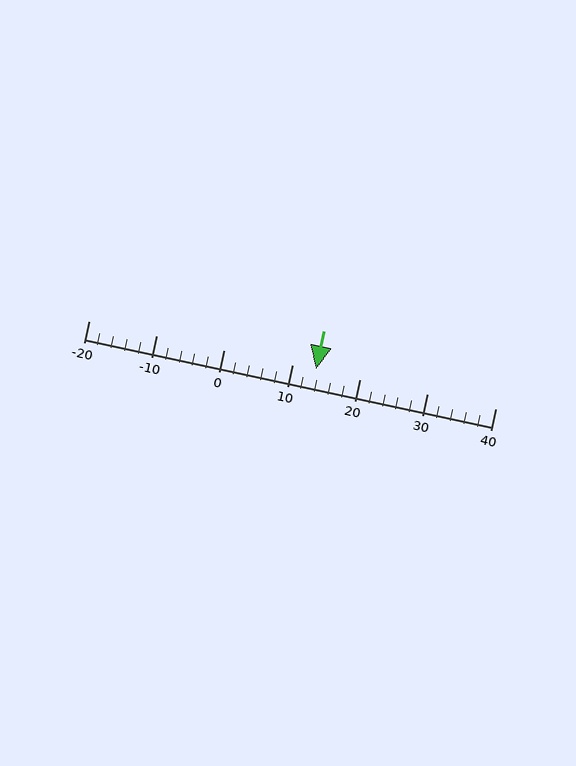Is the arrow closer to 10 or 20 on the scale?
The arrow is closer to 10.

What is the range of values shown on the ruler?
The ruler shows values from -20 to 40.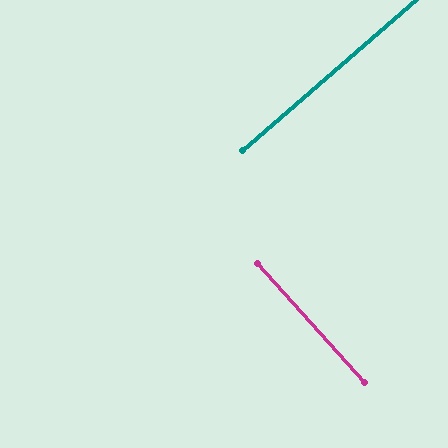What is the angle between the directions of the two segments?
Approximately 89 degrees.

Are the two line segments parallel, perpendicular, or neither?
Perpendicular — they meet at approximately 89°.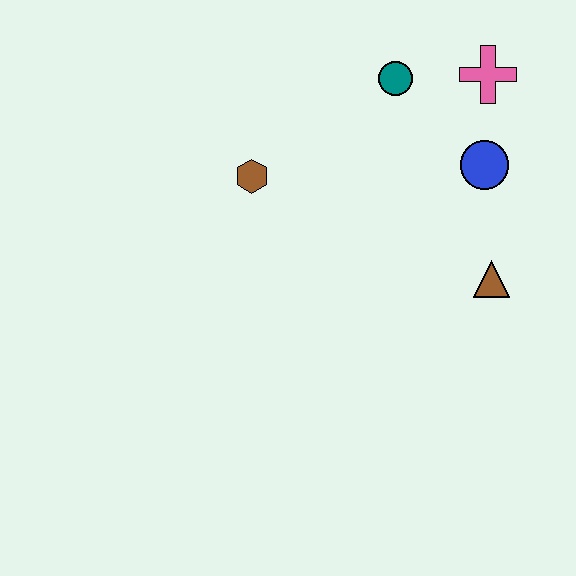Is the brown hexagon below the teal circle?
Yes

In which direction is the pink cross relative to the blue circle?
The pink cross is above the blue circle.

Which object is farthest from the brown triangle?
The brown hexagon is farthest from the brown triangle.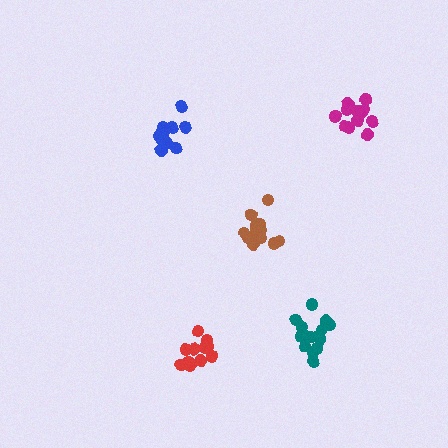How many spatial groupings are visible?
There are 5 spatial groupings.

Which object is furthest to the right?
The magenta cluster is rightmost.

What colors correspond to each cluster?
The clusters are colored: magenta, red, brown, blue, teal.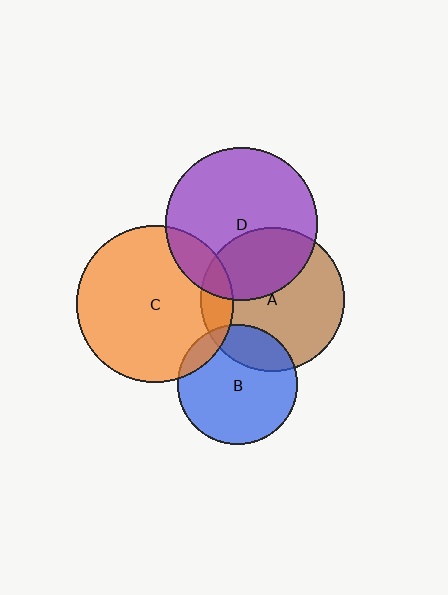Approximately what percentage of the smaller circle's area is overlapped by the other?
Approximately 25%.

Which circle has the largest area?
Circle C (orange).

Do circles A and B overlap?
Yes.